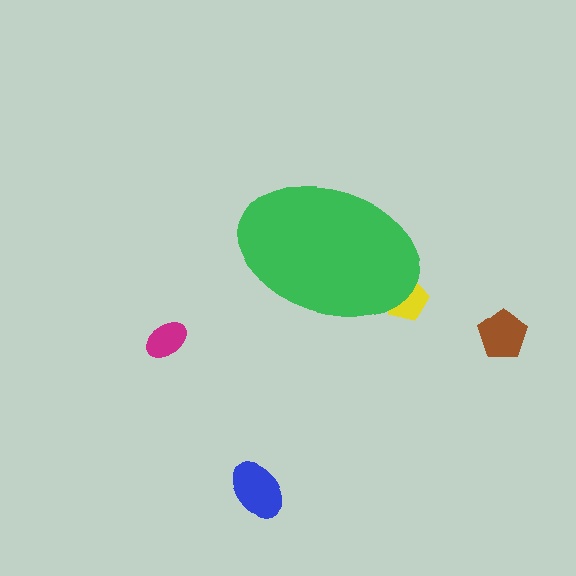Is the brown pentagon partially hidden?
No, the brown pentagon is fully visible.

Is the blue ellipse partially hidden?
No, the blue ellipse is fully visible.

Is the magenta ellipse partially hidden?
No, the magenta ellipse is fully visible.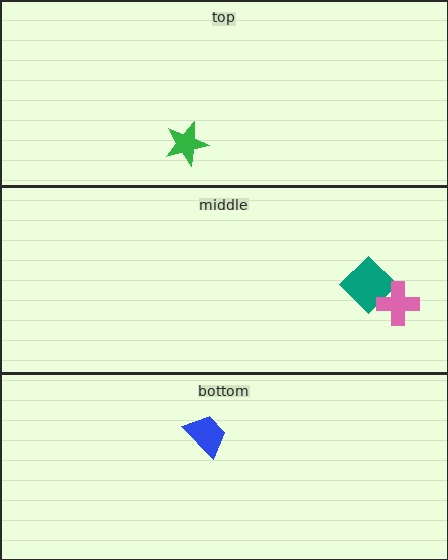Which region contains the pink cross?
The middle region.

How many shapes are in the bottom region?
1.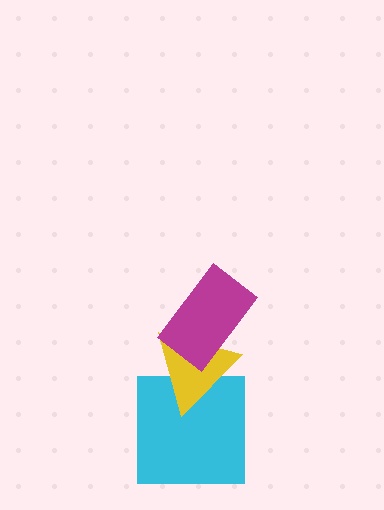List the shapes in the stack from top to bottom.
From top to bottom: the magenta rectangle, the yellow triangle, the cyan square.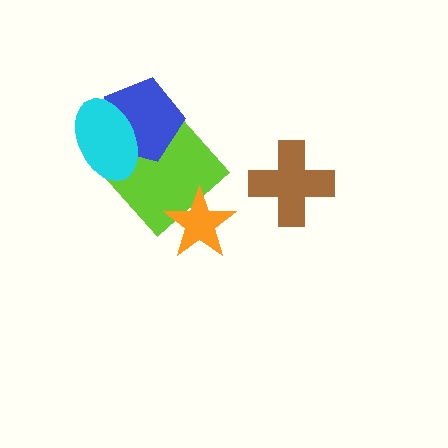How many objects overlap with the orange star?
1 object overlaps with the orange star.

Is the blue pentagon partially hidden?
Yes, it is partially covered by another shape.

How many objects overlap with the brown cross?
0 objects overlap with the brown cross.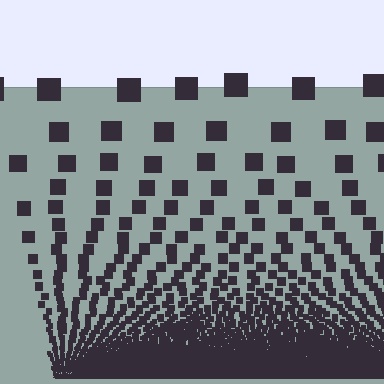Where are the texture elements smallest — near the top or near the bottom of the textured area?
Near the bottom.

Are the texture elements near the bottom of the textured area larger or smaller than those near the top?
Smaller. The gradient is inverted — elements near the bottom are smaller and denser.